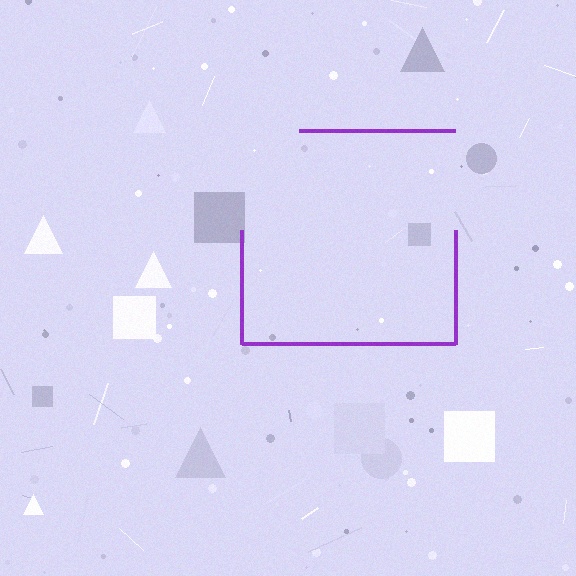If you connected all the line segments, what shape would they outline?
They would outline a square.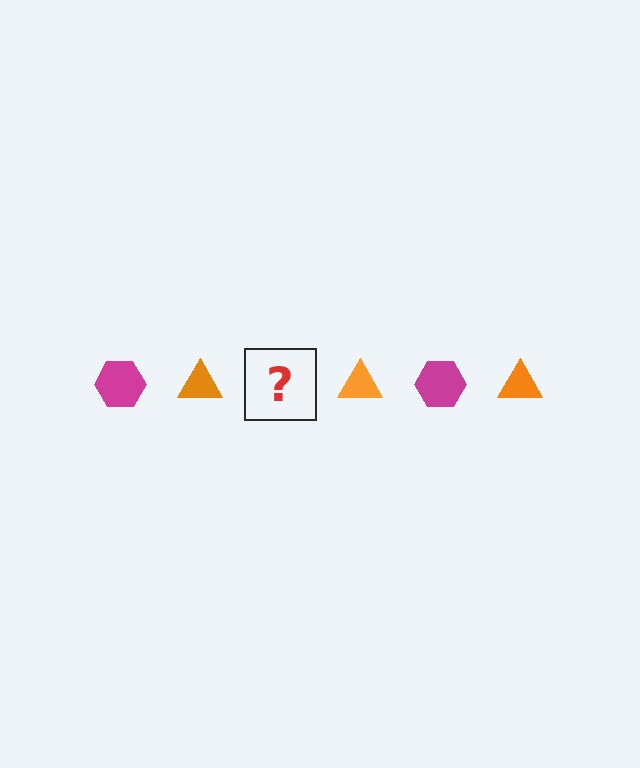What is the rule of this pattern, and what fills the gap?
The rule is that the pattern alternates between magenta hexagon and orange triangle. The gap should be filled with a magenta hexagon.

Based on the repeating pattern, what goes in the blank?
The blank should be a magenta hexagon.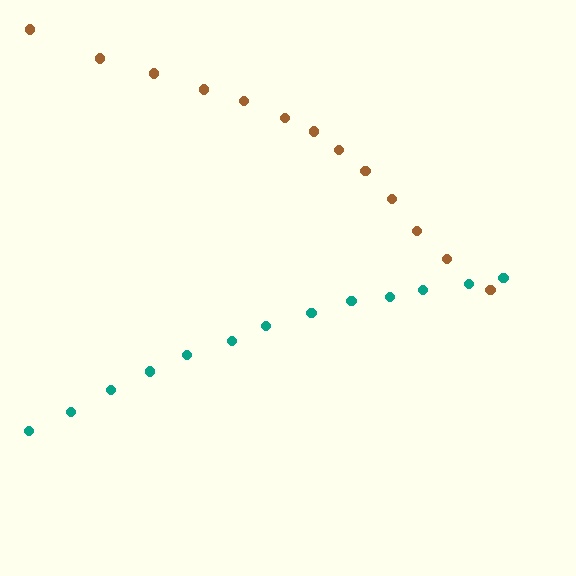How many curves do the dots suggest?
There are 2 distinct paths.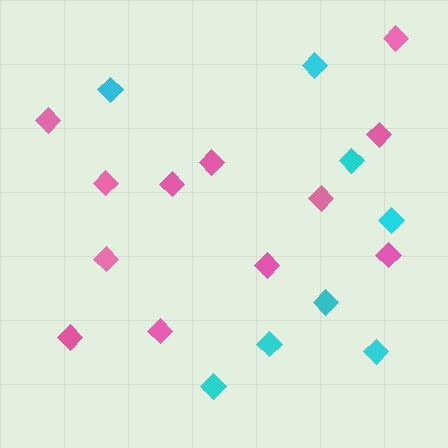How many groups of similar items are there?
There are 2 groups: one group of cyan diamonds (8) and one group of pink diamonds (12).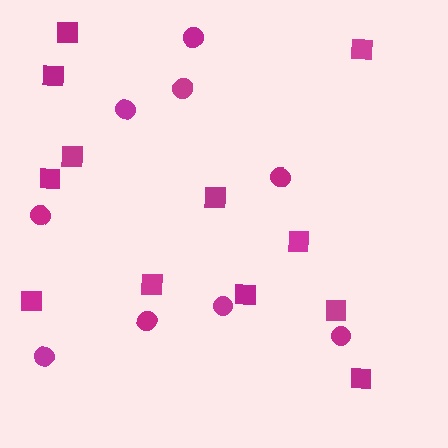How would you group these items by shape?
There are 2 groups: one group of circles (9) and one group of squares (12).